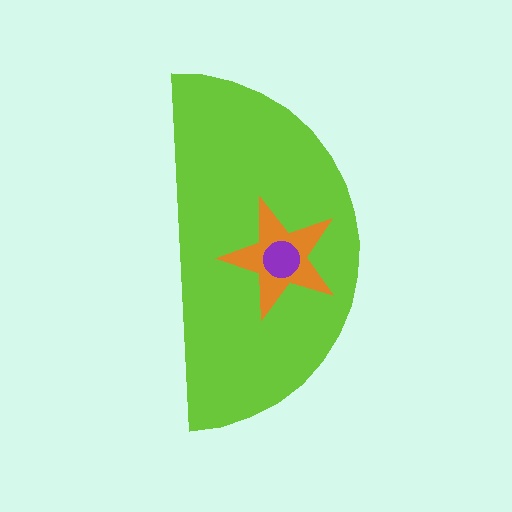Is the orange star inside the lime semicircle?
Yes.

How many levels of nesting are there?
3.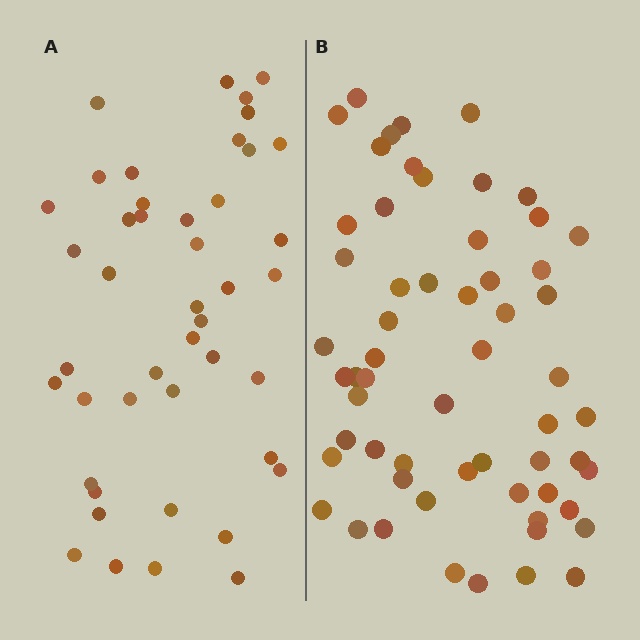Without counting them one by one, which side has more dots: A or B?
Region B (the right region) has more dots.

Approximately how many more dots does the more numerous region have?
Region B has approximately 15 more dots than region A.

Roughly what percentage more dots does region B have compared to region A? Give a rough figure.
About 35% more.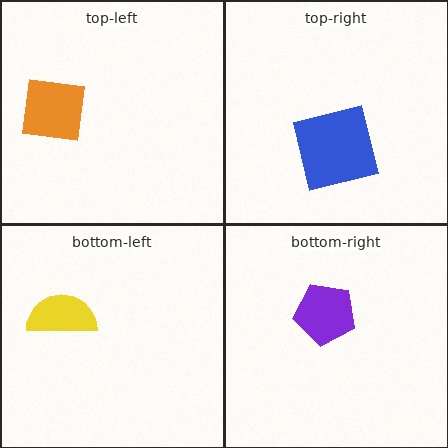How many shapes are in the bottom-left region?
1.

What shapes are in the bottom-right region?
The purple pentagon.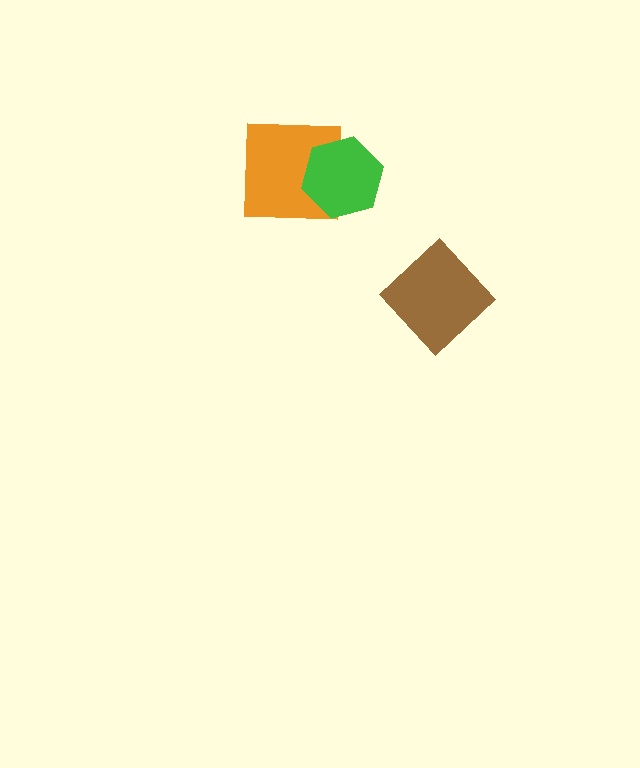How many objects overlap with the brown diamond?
0 objects overlap with the brown diamond.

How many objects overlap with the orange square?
1 object overlaps with the orange square.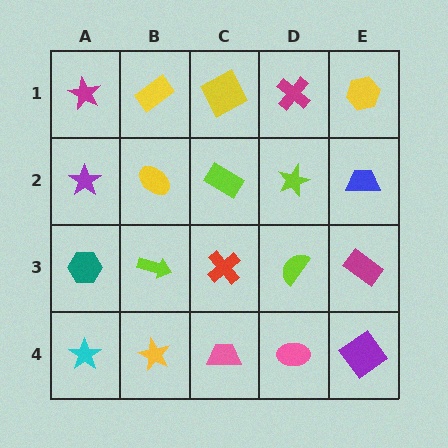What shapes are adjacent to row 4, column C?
A red cross (row 3, column C), a yellow star (row 4, column B), a pink ellipse (row 4, column D).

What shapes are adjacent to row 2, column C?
A yellow square (row 1, column C), a red cross (row 3, column C), a yellow ellipse (row 2, column B), a lime star (row 2, column D).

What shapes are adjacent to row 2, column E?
A yellow hexagon (row 1, column E), a magenta rectangle (row 3, column E), a lime star (row 2, column D).